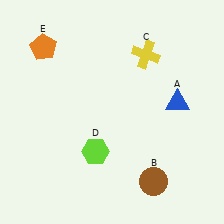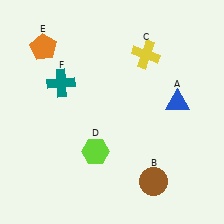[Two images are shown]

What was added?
A teal cross (F) was added in Image 2.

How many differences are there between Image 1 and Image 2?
There is 1 difference between the two images.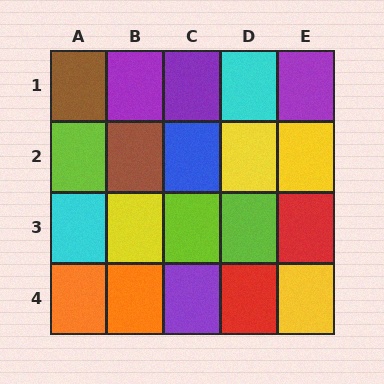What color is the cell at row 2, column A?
Lime.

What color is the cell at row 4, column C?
Purple.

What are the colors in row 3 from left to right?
Cyan, yellow, lime, lime, red.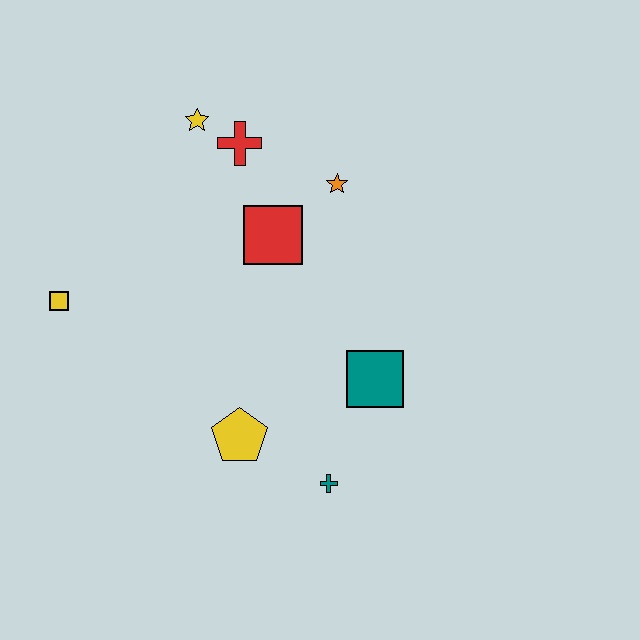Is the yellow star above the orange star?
Yes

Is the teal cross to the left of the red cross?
No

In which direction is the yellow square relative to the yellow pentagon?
The yellow square is to the left of the yellow pentagon.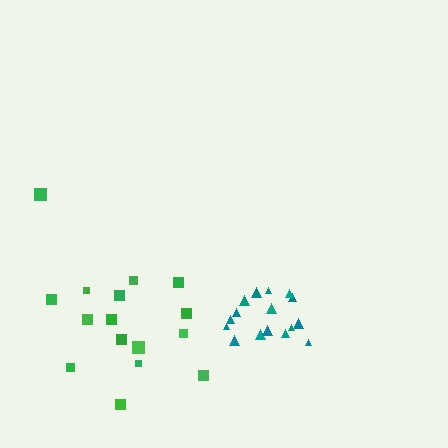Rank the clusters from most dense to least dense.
teal, green.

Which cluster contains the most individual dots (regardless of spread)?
Teal (16).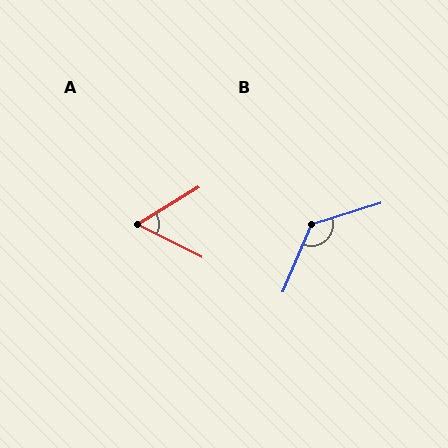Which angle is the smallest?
A, at approximately 58 degrees.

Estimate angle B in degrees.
Approximately 130 degrees.